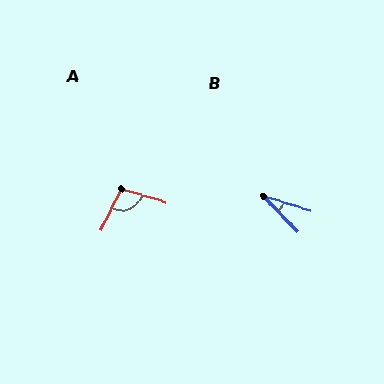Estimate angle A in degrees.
Approximately 99 degrees.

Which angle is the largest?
A, at approximately 99 degrees.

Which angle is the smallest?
B, at approximately 29 degrees.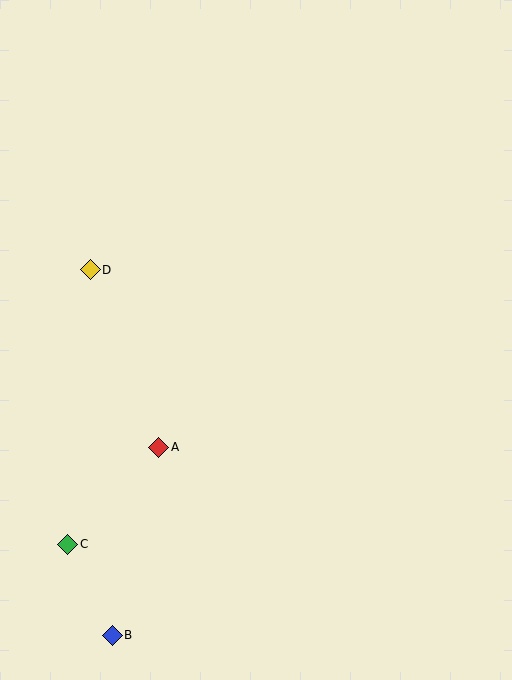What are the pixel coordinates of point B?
Point B is at (112, 635).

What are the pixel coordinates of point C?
Point C is at (68, 544).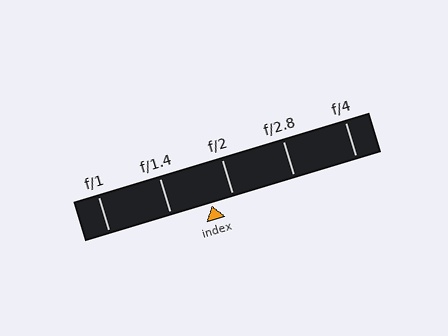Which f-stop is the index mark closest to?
The index mark is closest to f/2.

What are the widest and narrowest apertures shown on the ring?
The widest aperture shown is f/1 and the narrowest is f/4.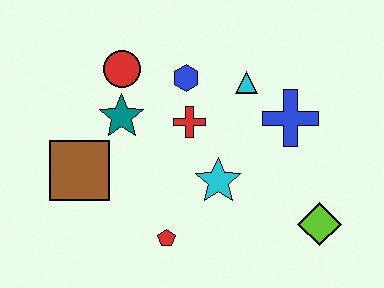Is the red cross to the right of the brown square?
Yes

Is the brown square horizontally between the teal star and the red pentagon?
No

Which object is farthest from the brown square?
The lime diamond is farthest from the brown square.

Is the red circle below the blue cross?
No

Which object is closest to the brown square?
The teal star is closest to the brown square.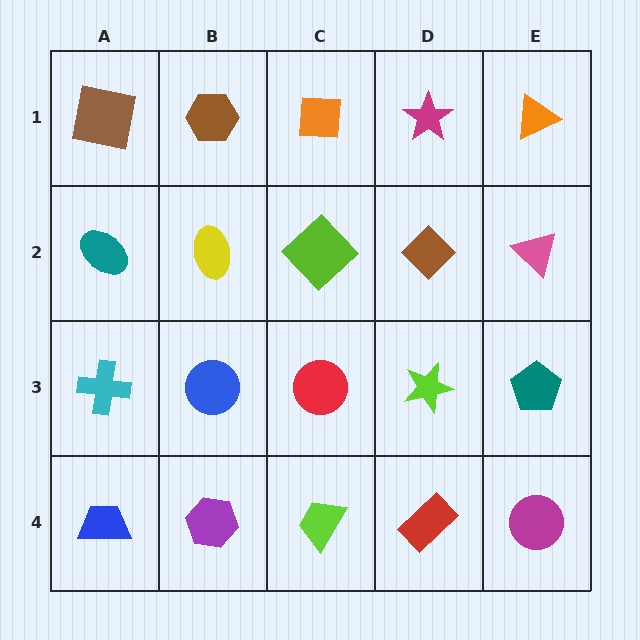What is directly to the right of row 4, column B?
A lime trapezoid.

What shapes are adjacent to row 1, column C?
A lime diamond (row 2, column C), a brown hexagon (row 1, column B), a magenta star (row 1, column D).